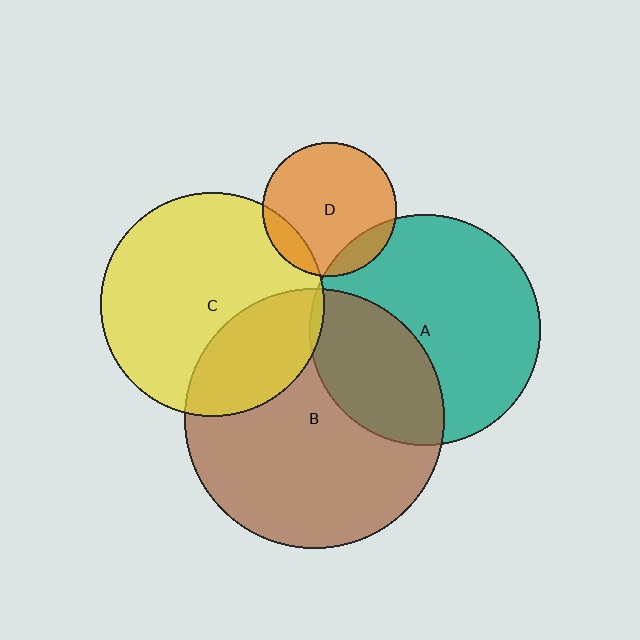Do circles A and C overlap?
Yes.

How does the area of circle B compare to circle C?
Approximately 1.3 times.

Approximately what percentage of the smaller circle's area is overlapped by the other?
Approximately 5%.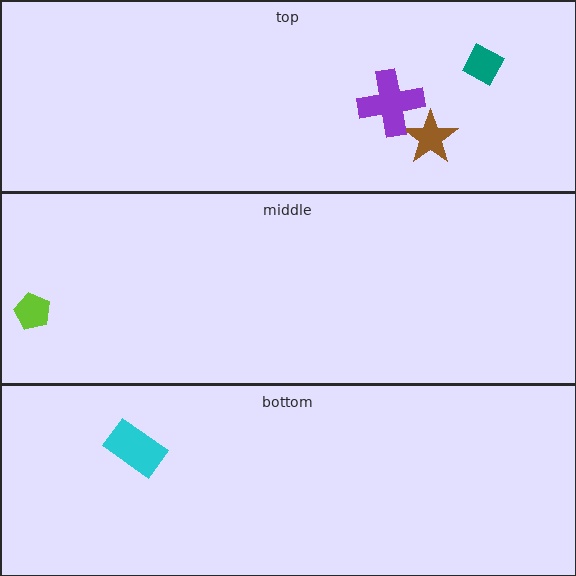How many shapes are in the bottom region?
1.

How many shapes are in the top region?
3.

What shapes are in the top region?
The teal diamond, the brown star, the purple cross.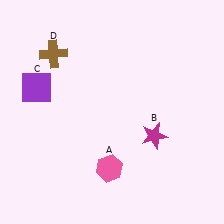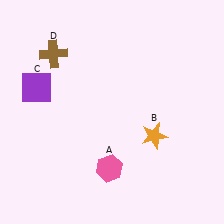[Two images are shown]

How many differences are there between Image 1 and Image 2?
There is 1 difference between the two images.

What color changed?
The star (B) changed from magenta in Image 1 to orange in Image 2.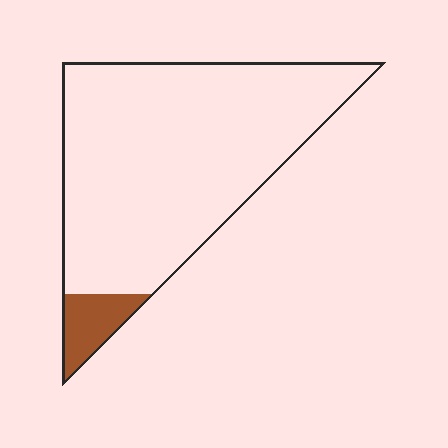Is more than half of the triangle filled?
No.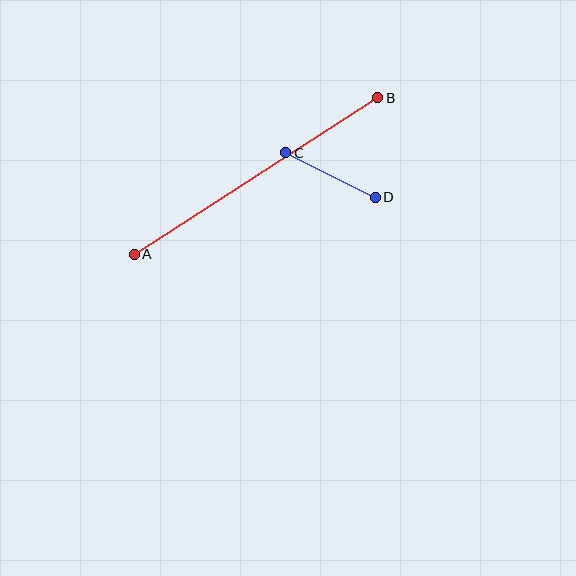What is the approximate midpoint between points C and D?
The midpoint is at approximately (331, 175) pixels.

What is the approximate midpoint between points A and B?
The midpoint is at approximately (256, 176) pixels.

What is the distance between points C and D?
The distance is approximately 100 pixels.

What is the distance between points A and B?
The distance is approximately 290 pixels.